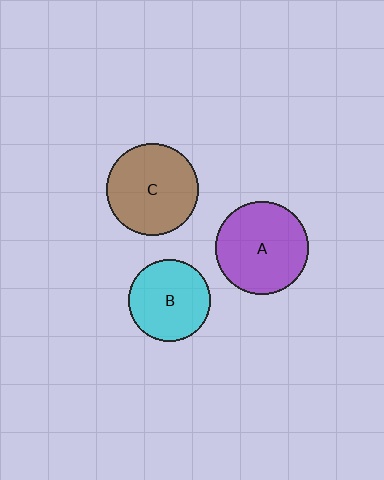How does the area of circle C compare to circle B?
Approximately 1.2 times.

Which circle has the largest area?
Circle A (purple).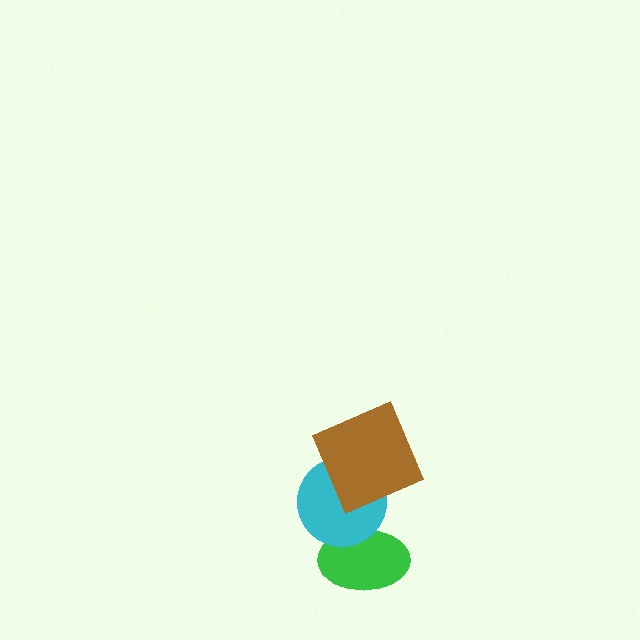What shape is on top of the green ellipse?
The cyan circle is on top of the green ellipse.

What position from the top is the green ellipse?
The green ellipse is 3rd from the top.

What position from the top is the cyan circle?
The cyan circle is 2nd from the top.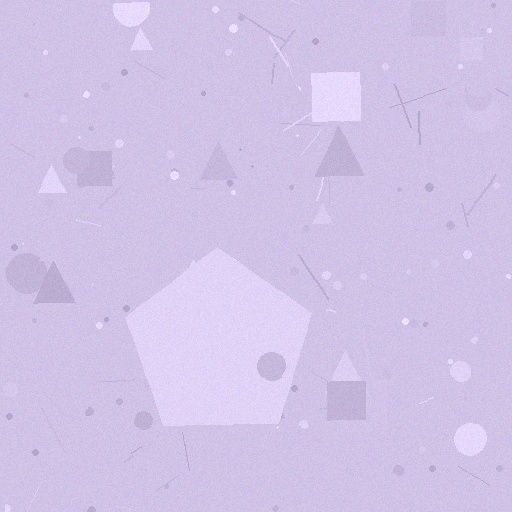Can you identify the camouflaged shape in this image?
The camouflaged shape is a pentagon.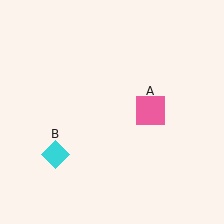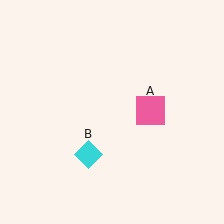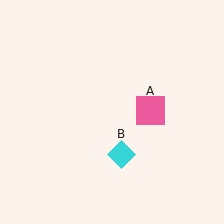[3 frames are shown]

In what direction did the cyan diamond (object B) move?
The cyan diamond (object B) moved right.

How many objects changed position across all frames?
1 object changed position: cyan diamond (object B).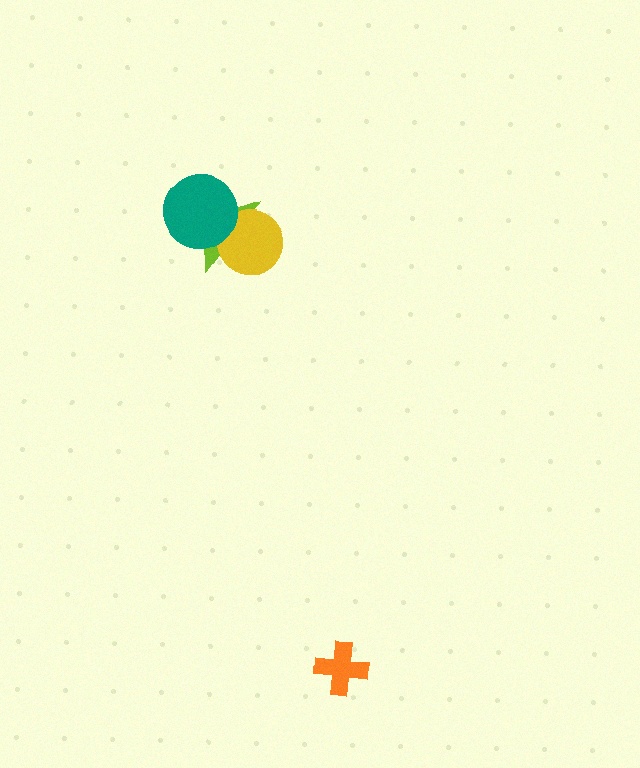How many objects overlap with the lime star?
2 objects overlap with the lime star.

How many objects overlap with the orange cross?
0 objects overlap with the orange cross.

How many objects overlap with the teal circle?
2 objects overlap with the teal circle.